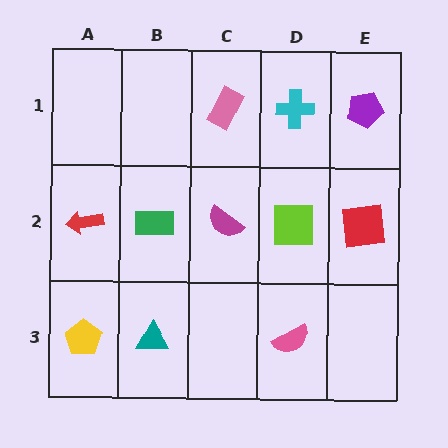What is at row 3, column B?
A teal triangle.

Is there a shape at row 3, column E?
No, that cell is empty.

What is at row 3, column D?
A pink semicircle.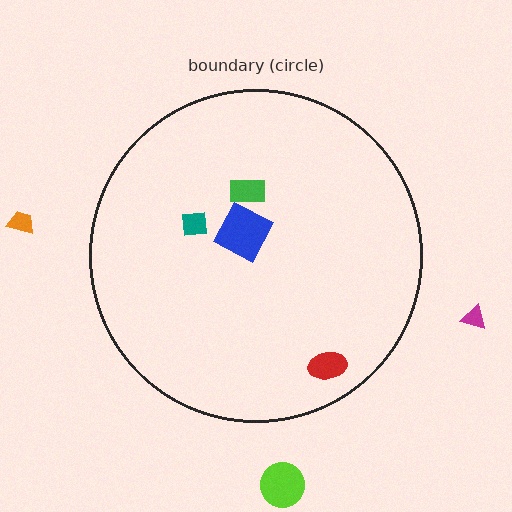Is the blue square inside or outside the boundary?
Inside.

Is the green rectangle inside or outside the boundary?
Inside.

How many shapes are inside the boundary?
4 inside, 3 outside.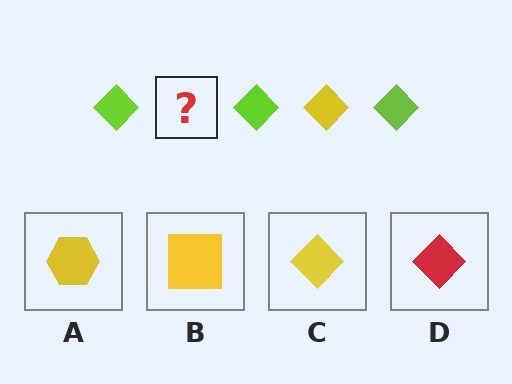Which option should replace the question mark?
Option C.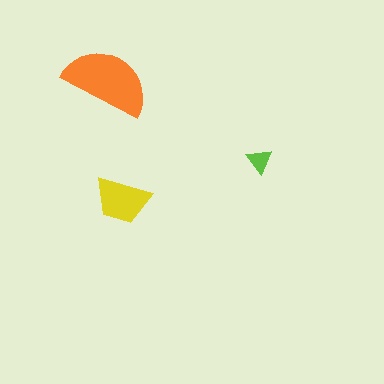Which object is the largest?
The orange semicircle.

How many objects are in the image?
There are 3 objects in the image.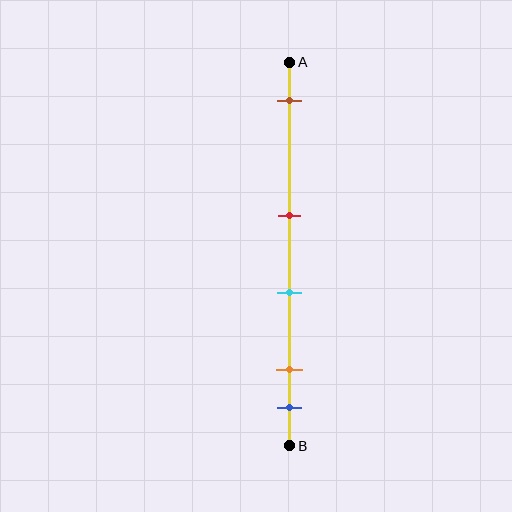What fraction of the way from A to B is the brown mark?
The brown mark is approximately 10% (0.1) of the way from A to B.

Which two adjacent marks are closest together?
The orange and blue marks are the closest adjacent pair.